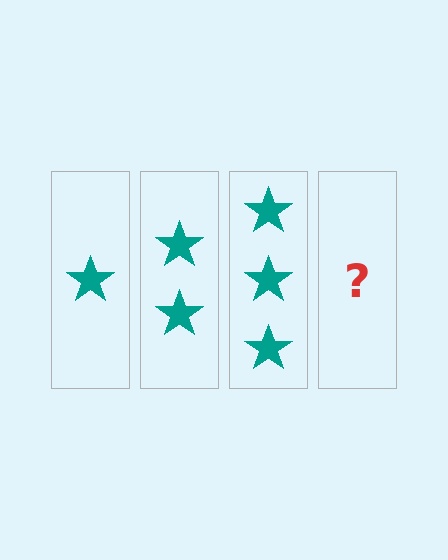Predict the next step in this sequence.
The next step is 4 stars.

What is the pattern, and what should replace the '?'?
The pattern is that each step adds one more star. The '?' should be 4 stars.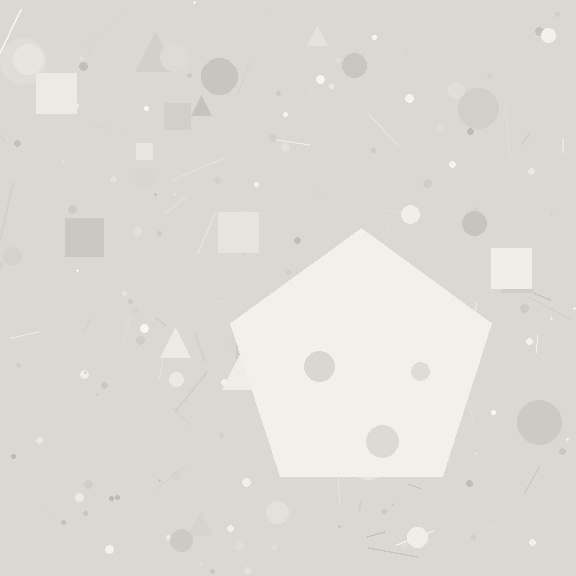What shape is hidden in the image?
A pentagon is hidden in the image.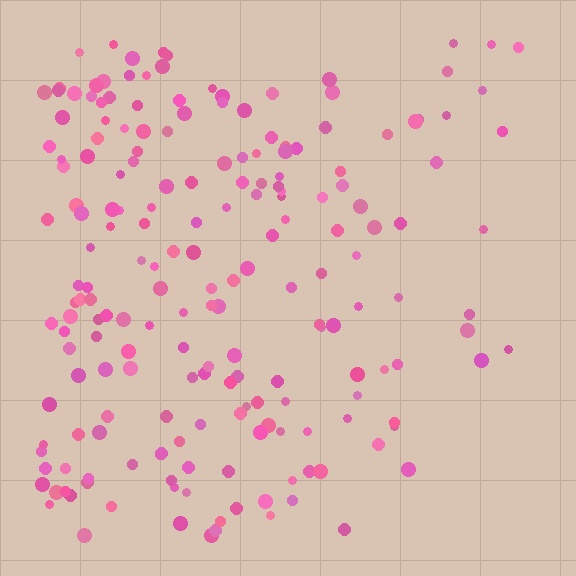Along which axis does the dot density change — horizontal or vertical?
Horizontal.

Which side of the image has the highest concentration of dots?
The left.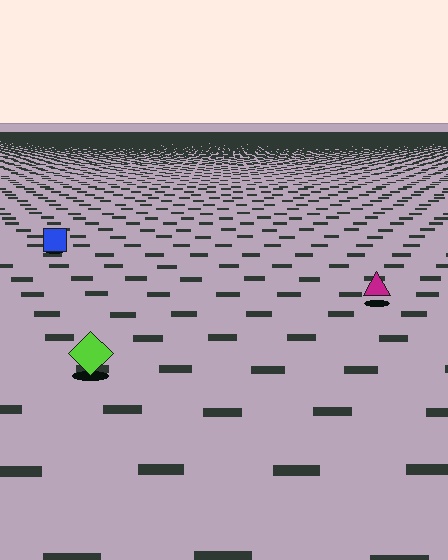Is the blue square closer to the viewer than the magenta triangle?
No. The magenta triangle is closer — you can tell from the texture gradient: the ground texture is coarser near it.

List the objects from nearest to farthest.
From nearest to farthest: the lime diamond, the magenta triangle, the blue square.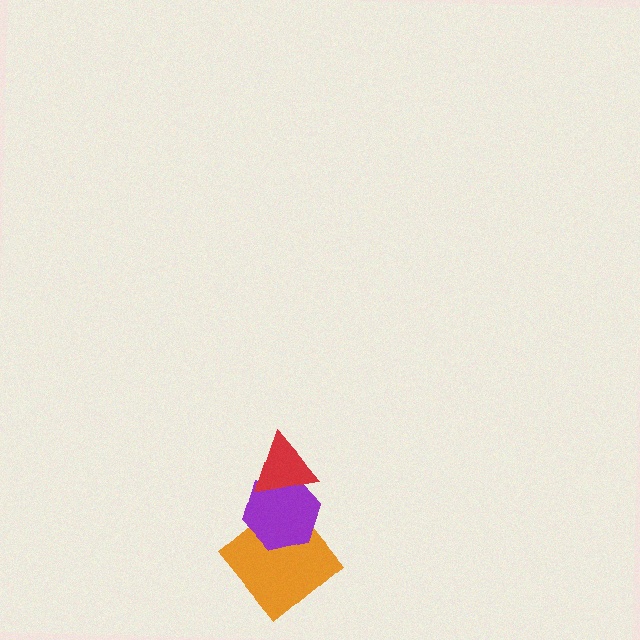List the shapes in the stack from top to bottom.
From top to bottom: the red triangle, the purple hexagon, the orange diamond.